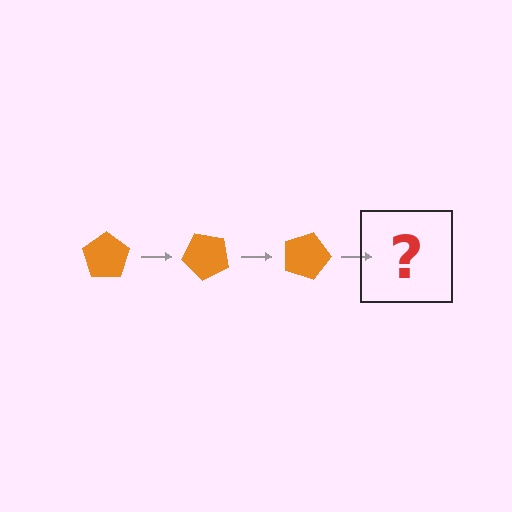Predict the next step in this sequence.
The next step is an orange pentagon rotated 135 degrees.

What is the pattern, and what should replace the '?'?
The pattern is that the pentagon rotates 45 degrees each step. The '?' should be an orange pentagon rotated 135 degrees.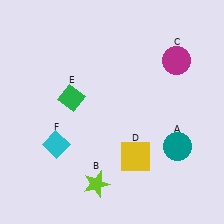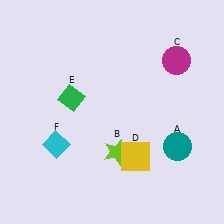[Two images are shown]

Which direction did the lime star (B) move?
The lime star (B) moved up.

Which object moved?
The lime star (B) moved up.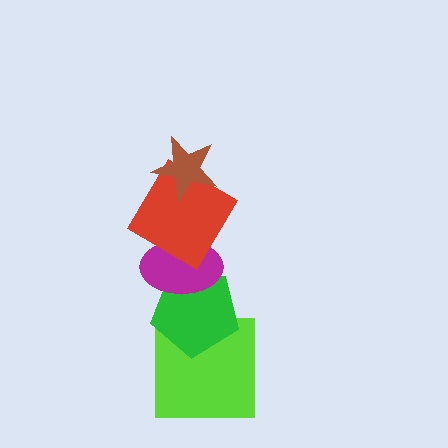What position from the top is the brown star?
The brown star is 1st from the top.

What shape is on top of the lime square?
The green pentagon is on top of the lime square.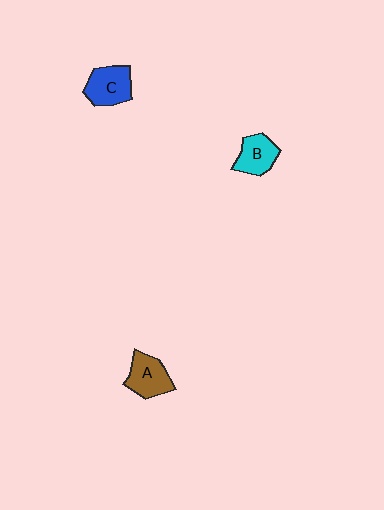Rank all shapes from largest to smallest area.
From largest to smallest: C (blue), A (brown), B (cyan).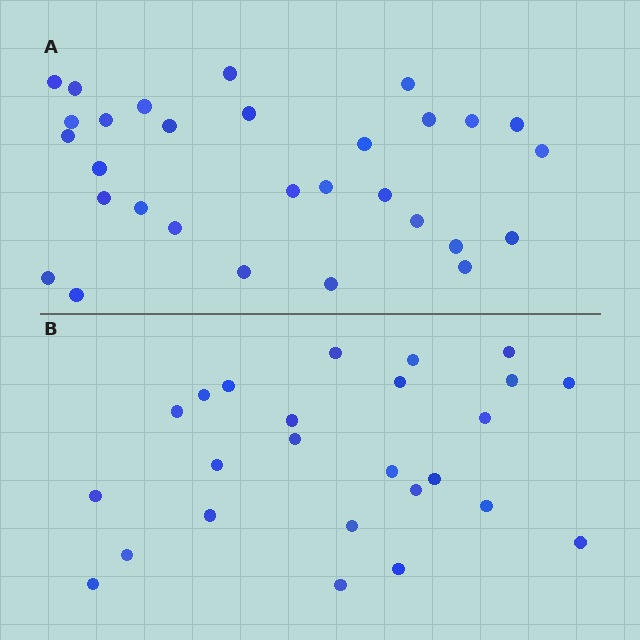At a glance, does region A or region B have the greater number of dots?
Region A (the top region) has more dots.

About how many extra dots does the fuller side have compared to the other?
Region A has about 5 more dots than region B.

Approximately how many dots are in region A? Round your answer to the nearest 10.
About 30 dots.